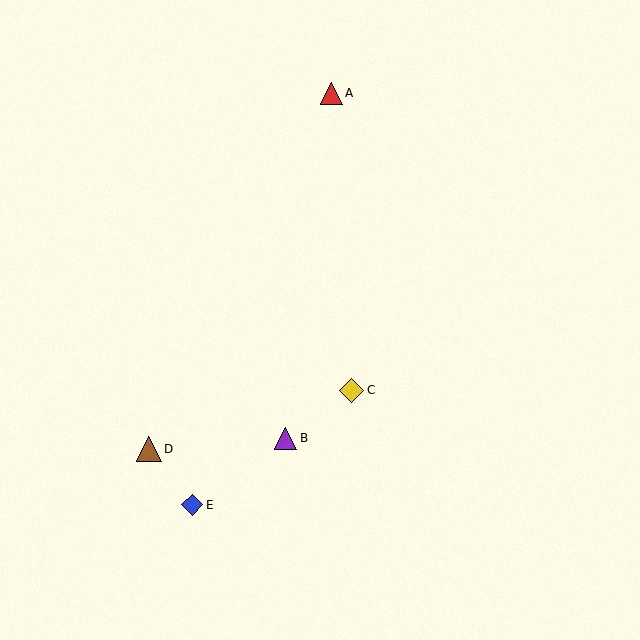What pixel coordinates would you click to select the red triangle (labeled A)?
Click at (331, 93) to select the red triangle A.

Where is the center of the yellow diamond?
The center of the yellow diamond is at (352, 390).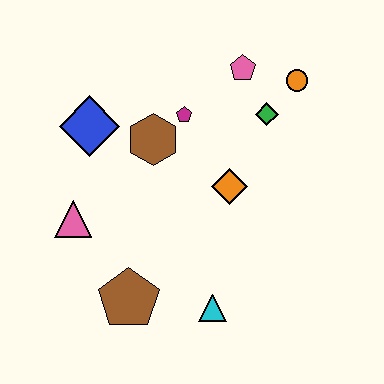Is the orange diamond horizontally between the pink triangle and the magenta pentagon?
No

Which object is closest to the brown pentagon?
The cyan triangle is closest to the brown pentagon.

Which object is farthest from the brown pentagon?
The orange circle is farthest from the brown pentagon.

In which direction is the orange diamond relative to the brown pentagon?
The orange diamond is above the brown pentagon.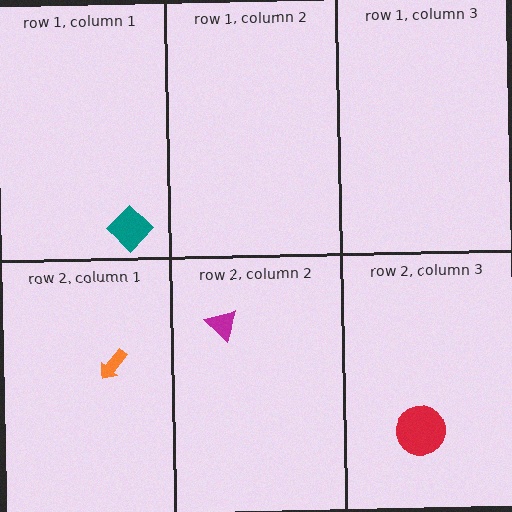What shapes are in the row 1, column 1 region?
The teal diamond.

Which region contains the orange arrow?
The row 2, column 1 region.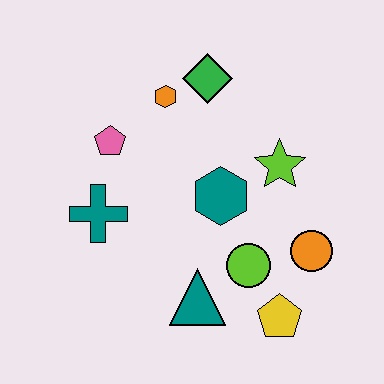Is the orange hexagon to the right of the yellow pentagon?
No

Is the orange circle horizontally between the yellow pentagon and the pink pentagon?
No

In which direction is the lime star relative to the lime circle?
The lime star is above the lime circle.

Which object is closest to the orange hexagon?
The green diamond is closest to the orange hexagon.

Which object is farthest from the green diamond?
The yellow pentagon is farthest from the green diamond.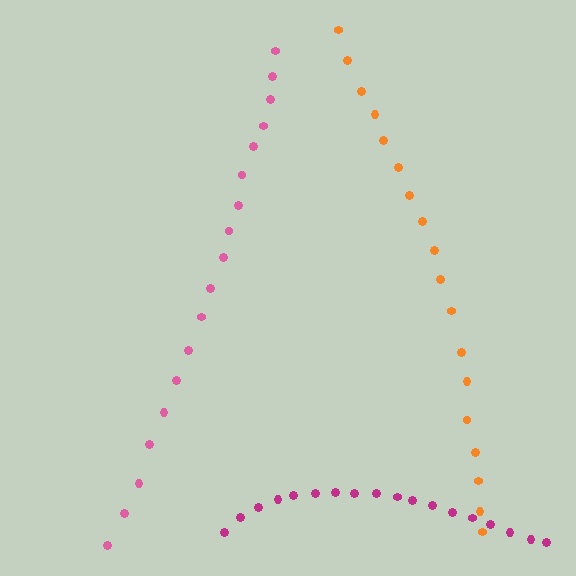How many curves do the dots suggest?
There are 3 distinct paths.